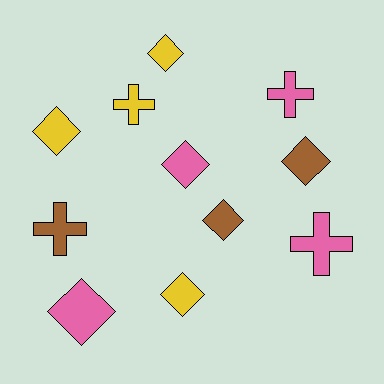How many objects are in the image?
There are 11 objects.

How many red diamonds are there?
There are no red diamonds.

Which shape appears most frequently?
Diamond, with 7 objects.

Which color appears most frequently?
Pink, with 4 objects.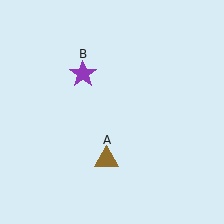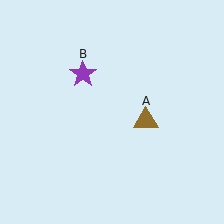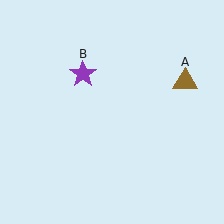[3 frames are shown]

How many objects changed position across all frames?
1 object changed position: brown triangle (object A).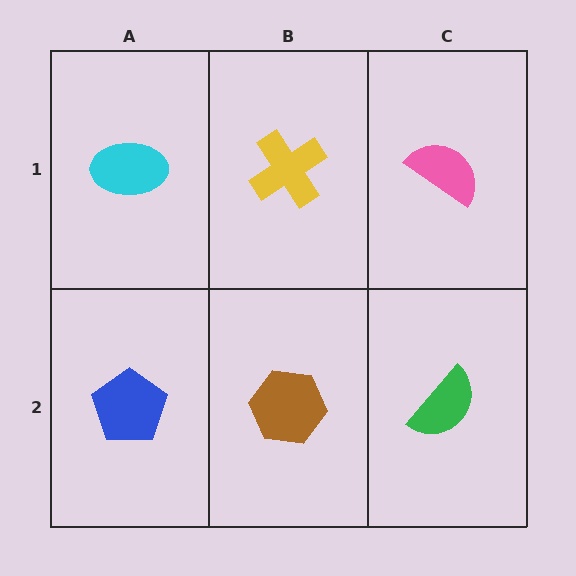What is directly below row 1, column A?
A blue pentagon.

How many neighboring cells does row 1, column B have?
3.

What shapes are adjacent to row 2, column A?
A cyan ellipse (row 1, column A), a brown hexagon (row 2, column B).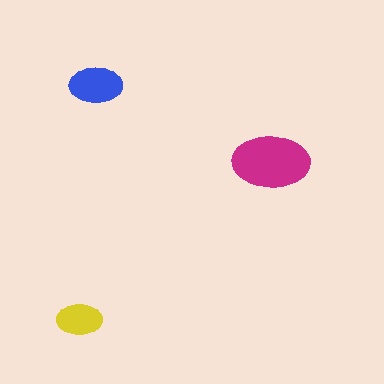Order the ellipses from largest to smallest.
the magenta one, the blue one, the yellow one.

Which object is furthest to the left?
The yellow ellipse is leftmost.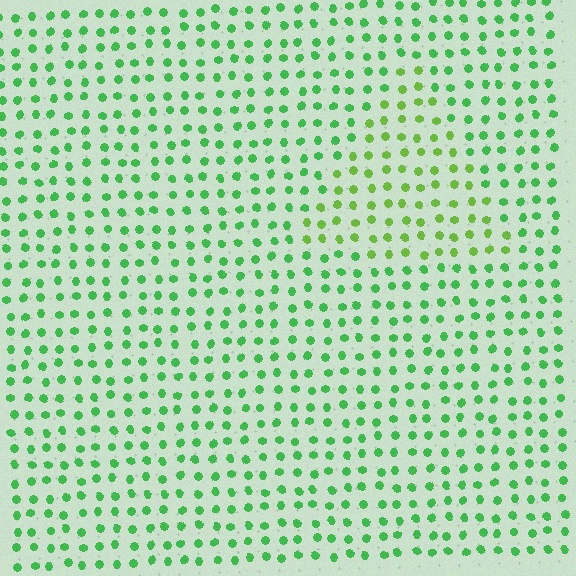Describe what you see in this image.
The image is filled with small green elements in a uniform arrangement. A triangle-shaped region is visible where the elements are tinted to a slightly different hue, forming a subtle color boundary.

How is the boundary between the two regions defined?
The boundary is defined purely by a slight shift in hue (about 30 degrees). Spacing, size, and orientation are identical on both sides.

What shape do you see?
I see a triangle.